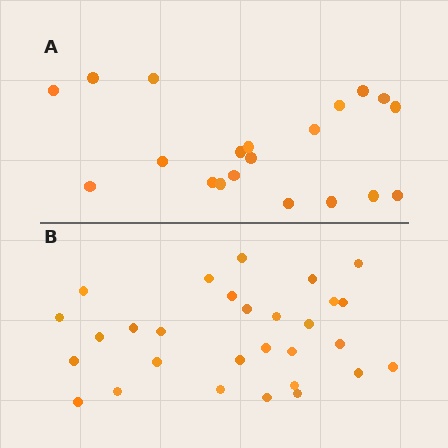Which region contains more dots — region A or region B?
Region B (the bottom region) has more dots.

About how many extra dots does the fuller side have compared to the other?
Region B has roughly 8 or so more dots than region A.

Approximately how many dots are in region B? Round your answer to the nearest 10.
About 30 dots. (The exact count is 29, which rounds to 30.)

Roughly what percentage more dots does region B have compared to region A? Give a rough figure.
About 45% more.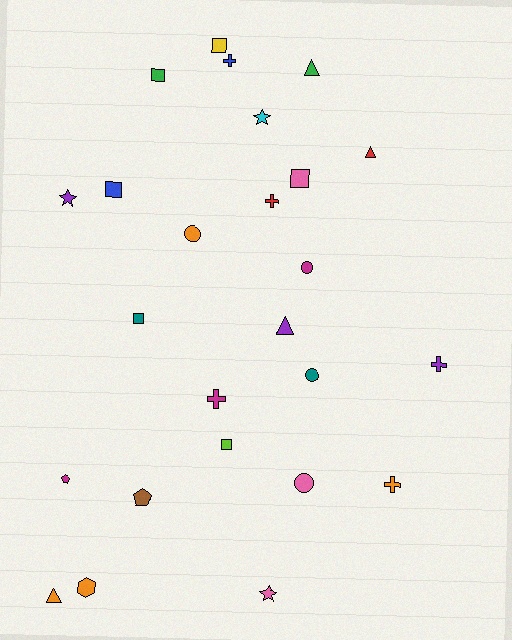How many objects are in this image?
There are 25 objects.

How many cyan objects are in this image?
There is 1 cyan object.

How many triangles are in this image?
There are 4 triangles.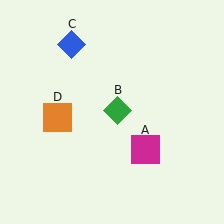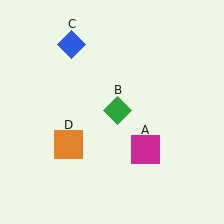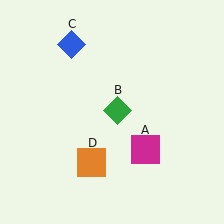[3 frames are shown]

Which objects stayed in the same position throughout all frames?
Magenta square (object A) and green diamond (object B) and blue diamond (object C) remained stationary.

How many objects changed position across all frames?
1 object changed position: orange square (object D).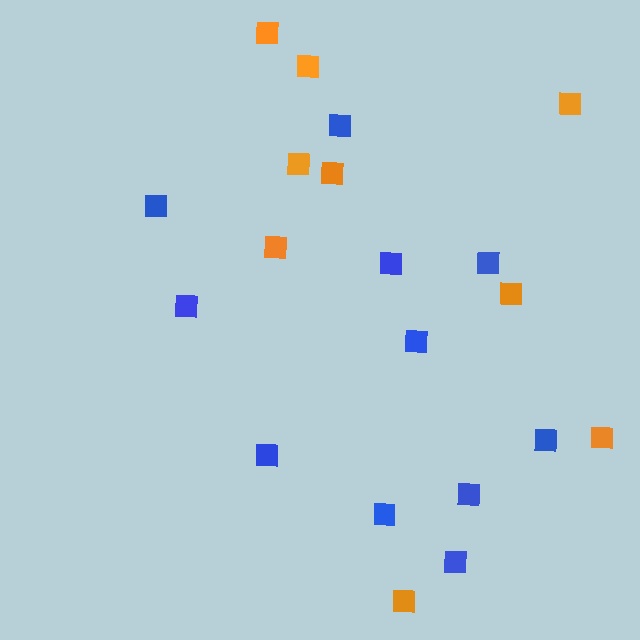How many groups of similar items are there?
There are 2 groups: one group of blue squares (11) and one group of orange squares (9).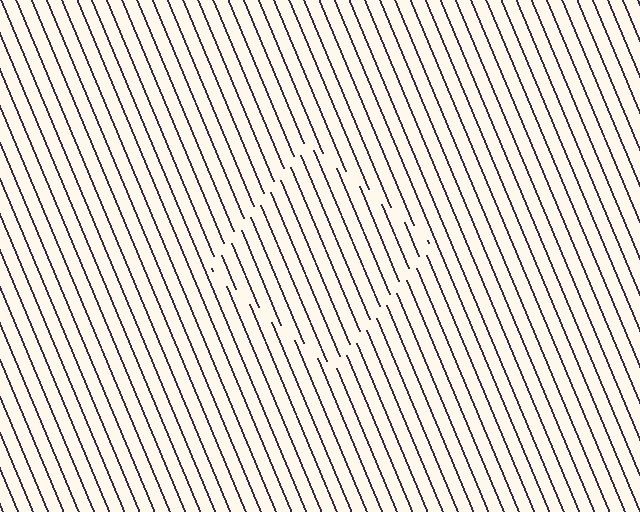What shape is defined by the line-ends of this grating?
An illusory square. The interior of the shape contains the same grating, shifted by half a period — the contour is defined by the phase discontinuity where line-ends from the inner and outer gratings abut.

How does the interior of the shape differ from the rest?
The interior of the shape contains the same grating, shifted by half a period — the contour is defined by the phase discontinuity where line-ends from the inner and outer gratings abut.